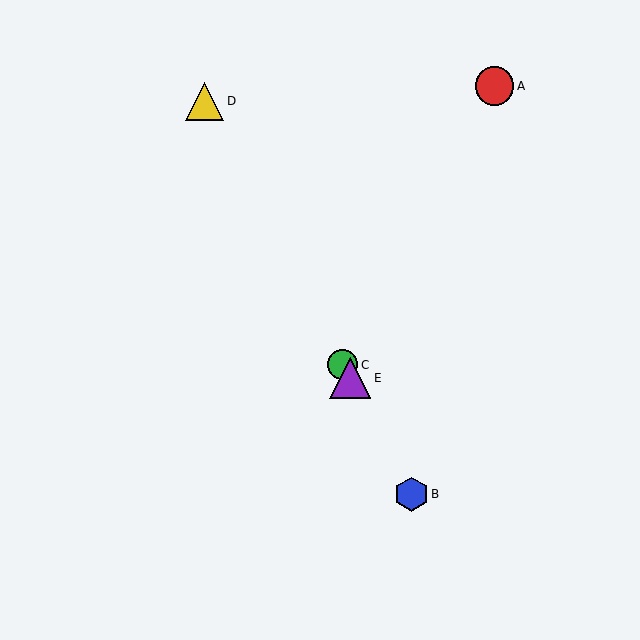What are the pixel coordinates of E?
Object E is at (350, 378).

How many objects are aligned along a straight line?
4 objects (B, C, D, E) are aligned along a straight line.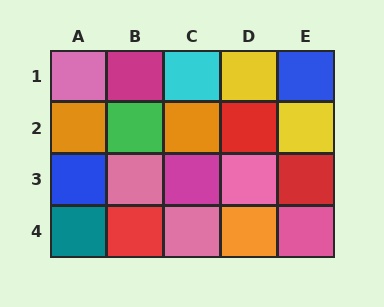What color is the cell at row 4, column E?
Pink.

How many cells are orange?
3 cells are orange.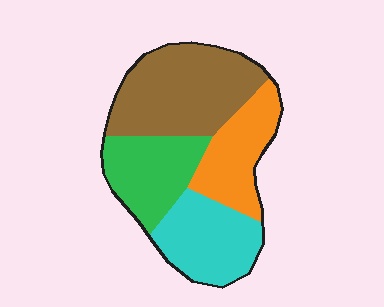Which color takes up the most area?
Brown, at roughly 35%.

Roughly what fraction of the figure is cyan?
Cyan takes up about one quarter (1/4) of the figure.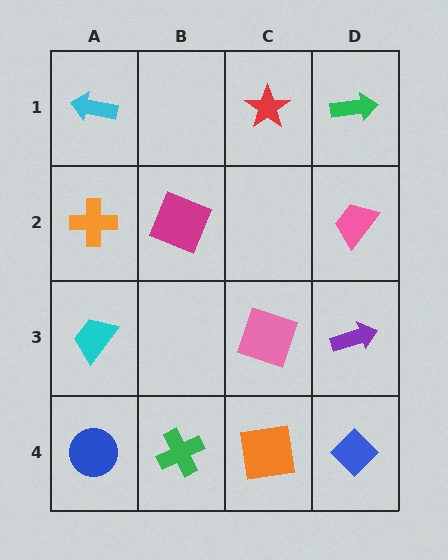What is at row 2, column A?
An orange cross.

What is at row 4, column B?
A green cross.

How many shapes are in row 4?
4 shapes.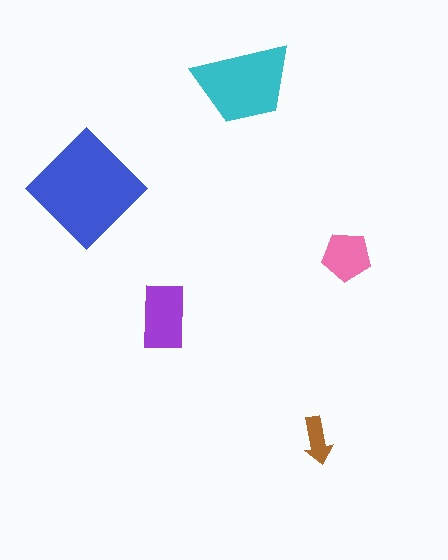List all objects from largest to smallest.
The blue diamond, the cyan trapezoid, the purple rectangle, the pink pentagon, the brown arrow.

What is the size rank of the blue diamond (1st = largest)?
1st.